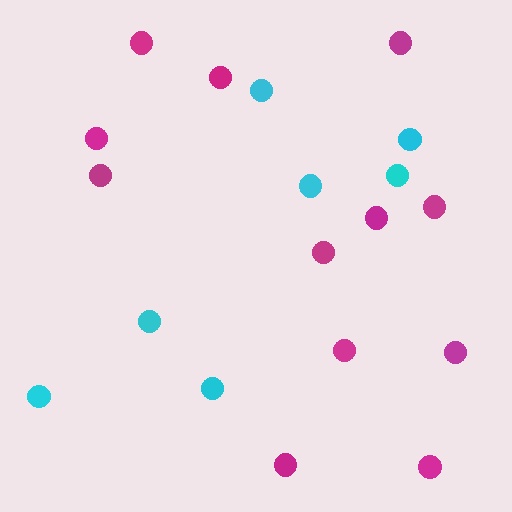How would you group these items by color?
There are 2 groups: one group of magenta circles (12) and one group of cyan circles (7).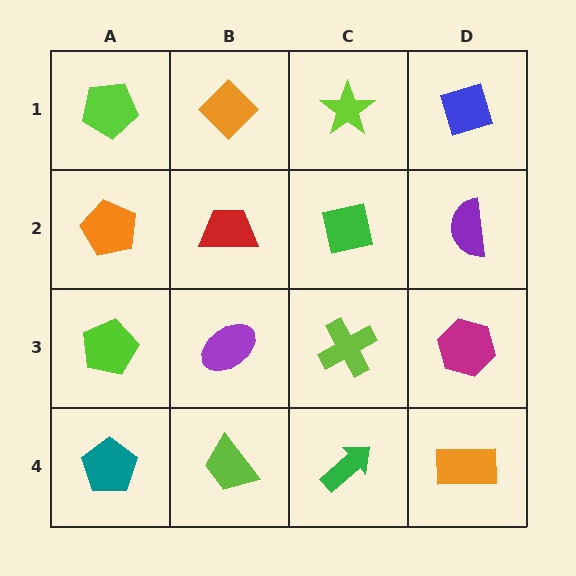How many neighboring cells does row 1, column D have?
2.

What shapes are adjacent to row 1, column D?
A purple semicircle (row 2, column D), a lime star (row 1, column C).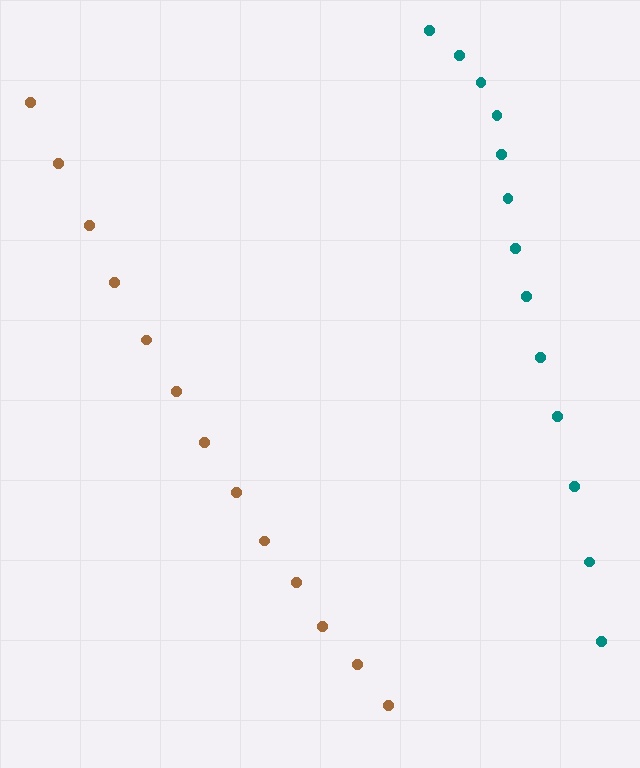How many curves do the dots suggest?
There are 2 distinct paths.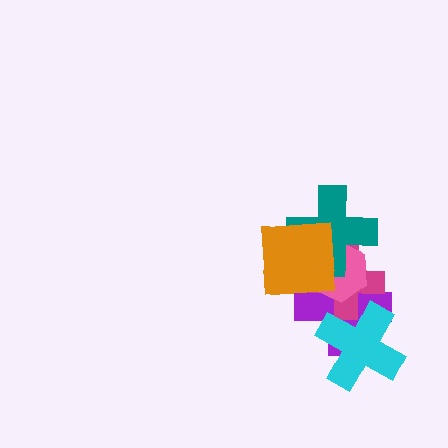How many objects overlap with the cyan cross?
2 objects overlap with the cyan cross.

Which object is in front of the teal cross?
The orange square is in front of the teal cross.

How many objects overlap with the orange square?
4 objects overlap with the orange square.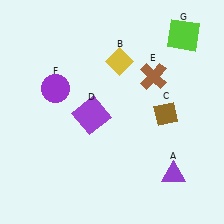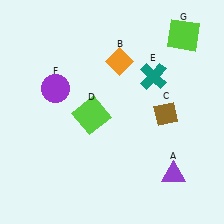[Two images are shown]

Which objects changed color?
B changed from yellow to orange. D changed from purple to lime. E changed from brown to teal.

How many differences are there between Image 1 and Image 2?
There are 3 differences between the two images.